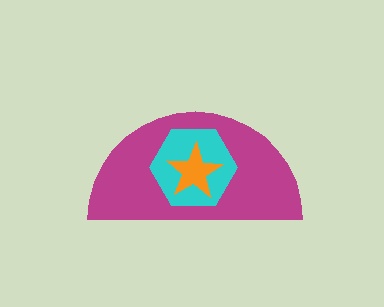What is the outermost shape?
The magenta semicircle.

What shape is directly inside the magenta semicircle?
The cyan hexagon.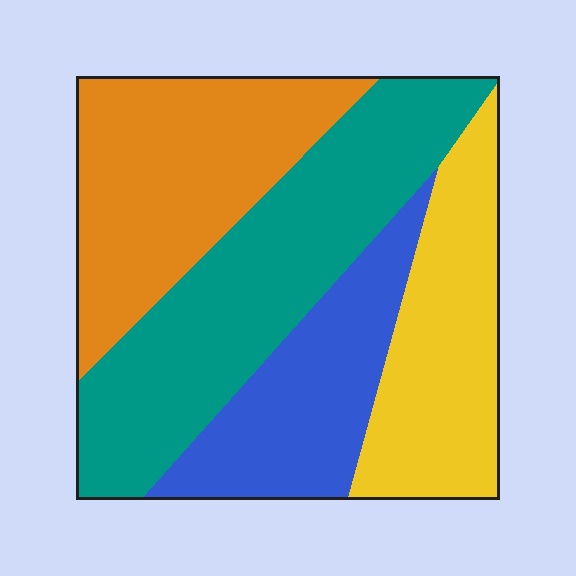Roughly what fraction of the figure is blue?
Blue takes up between a sixth and a third of the figure.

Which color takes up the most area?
Teal, at roughly 35%.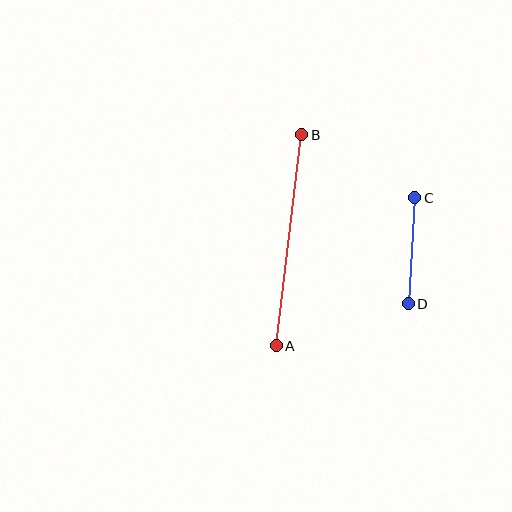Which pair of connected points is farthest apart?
Points A and B are farthest apart.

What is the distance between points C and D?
The distance is approximately 106 pixels.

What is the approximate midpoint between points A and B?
The midpoint is at approximately (289, 240) pixels.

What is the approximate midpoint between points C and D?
The midpoint is at approximately (411, 251) pixels.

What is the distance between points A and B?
The distance is approximately 212 pixels.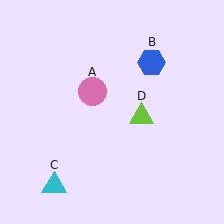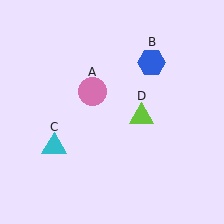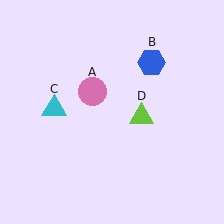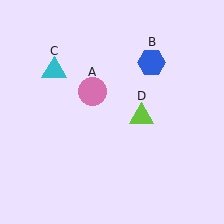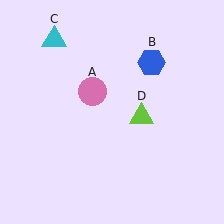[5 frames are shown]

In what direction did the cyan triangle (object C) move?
The cyan triangle (object C) moved up.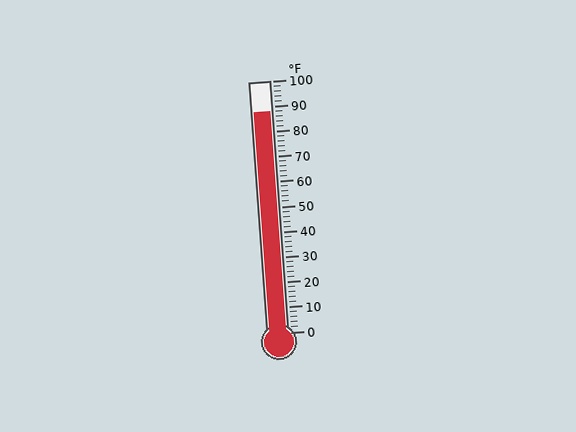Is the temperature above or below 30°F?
The temperature is above 30°F.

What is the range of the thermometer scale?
The thermometer scale ranges from 0°F to 100°F.